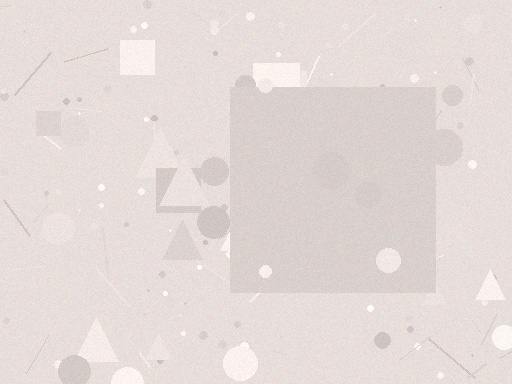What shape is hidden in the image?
A square is hidden in the image.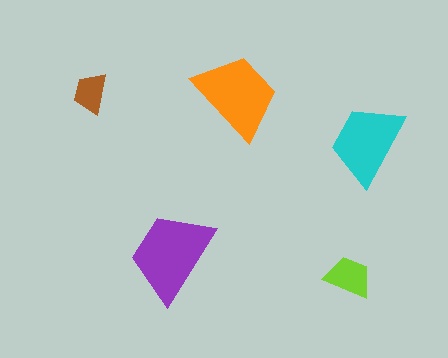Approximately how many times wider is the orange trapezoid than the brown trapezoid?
About 2 times wider.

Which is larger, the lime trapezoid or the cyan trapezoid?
The cyan one.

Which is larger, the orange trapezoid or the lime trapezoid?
The orange one.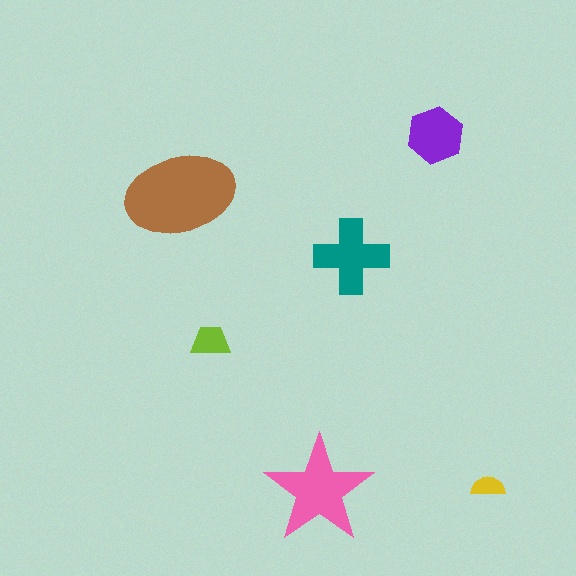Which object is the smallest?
The yellow semicircle.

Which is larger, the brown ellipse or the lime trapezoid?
The brown ellipse.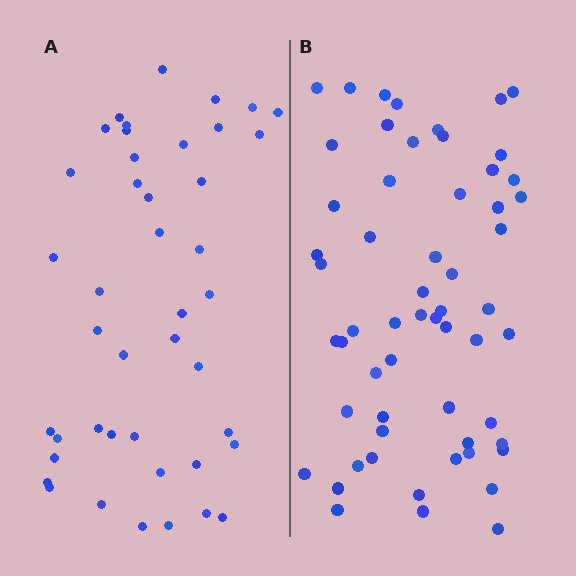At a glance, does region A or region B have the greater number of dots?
Region B (the right region) has more dots.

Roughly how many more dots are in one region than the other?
Region B has approximately 15 more dots than region A.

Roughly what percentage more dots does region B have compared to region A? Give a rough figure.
About 35% more.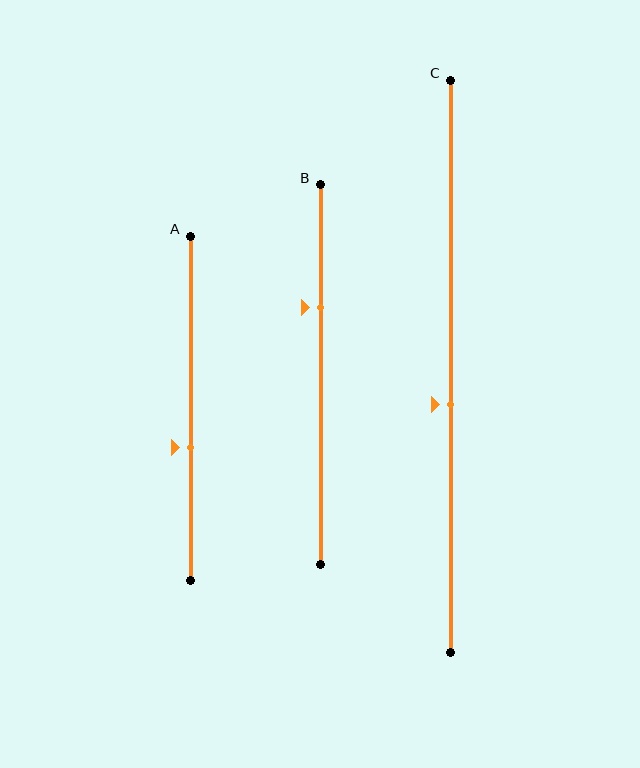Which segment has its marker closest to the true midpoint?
Segment C has its marker closest to the true midpoint.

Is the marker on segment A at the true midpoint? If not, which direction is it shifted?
No, the marker on segment A is shifted downward by about 11% of the segment length.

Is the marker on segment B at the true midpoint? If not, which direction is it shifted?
No, the marker on segment B is shifted upward by about 18% of the segment length.